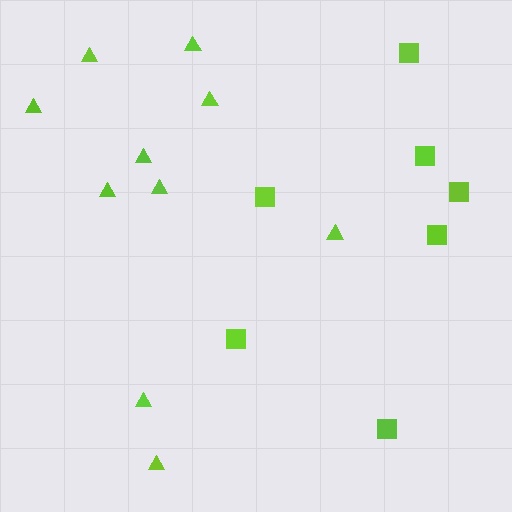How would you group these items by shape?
There are 2 groups: one group of squares (7) and one group of triangles (10).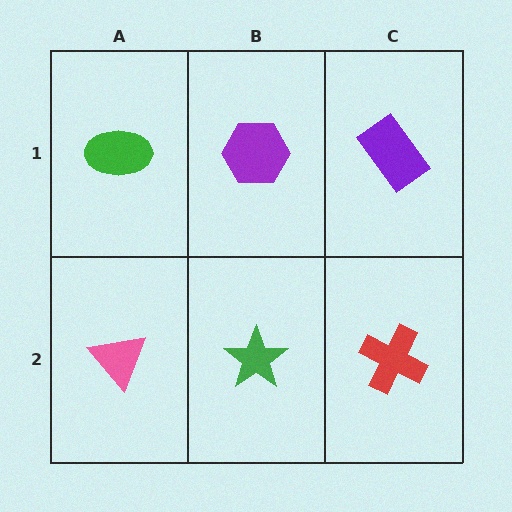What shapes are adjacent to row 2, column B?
A purple hexagon (row 1, column B), a pink triangle (row 2, column A), a red cross (row 2, column C).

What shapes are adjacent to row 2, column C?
A purple rectangle (row 1, column C), a green star (row 2, column B).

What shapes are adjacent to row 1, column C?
A red cross (row 2, column C), a purple hexagon (row 1, column B).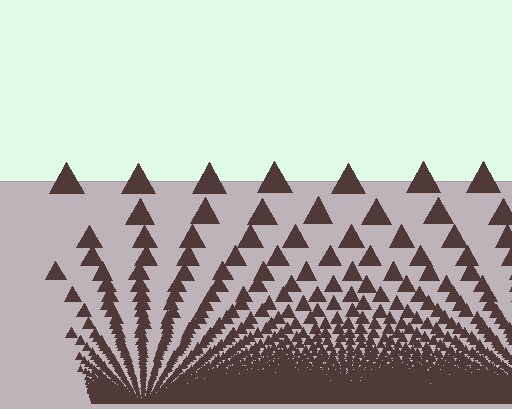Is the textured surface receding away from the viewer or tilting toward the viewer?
The surface appears to tilt toward the viewer. Texture elements get larger and sparser toward the top.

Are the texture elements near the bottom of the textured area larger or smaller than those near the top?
Smaller. The gradient is inverted — elements near the bottom are smaller and denser.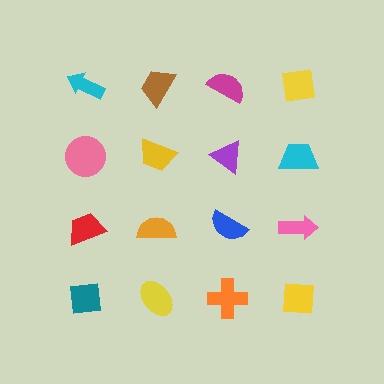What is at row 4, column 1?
A teal square.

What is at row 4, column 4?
A yellow square.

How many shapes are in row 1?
4 shapes.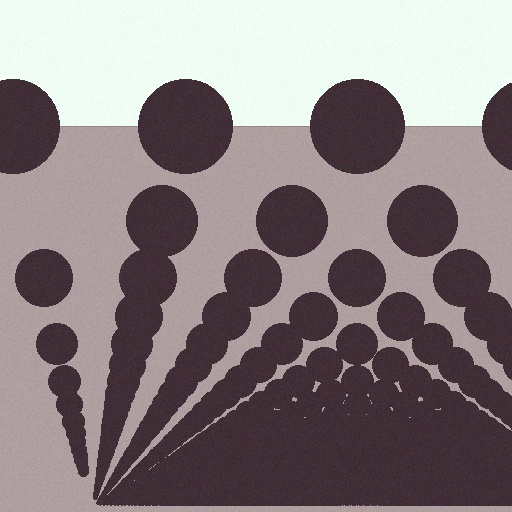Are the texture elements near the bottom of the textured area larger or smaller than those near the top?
Smaller. The gradient is inverted — elements near the bottom are smaller and denser.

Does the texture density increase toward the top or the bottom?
Density increases toward the bottom.